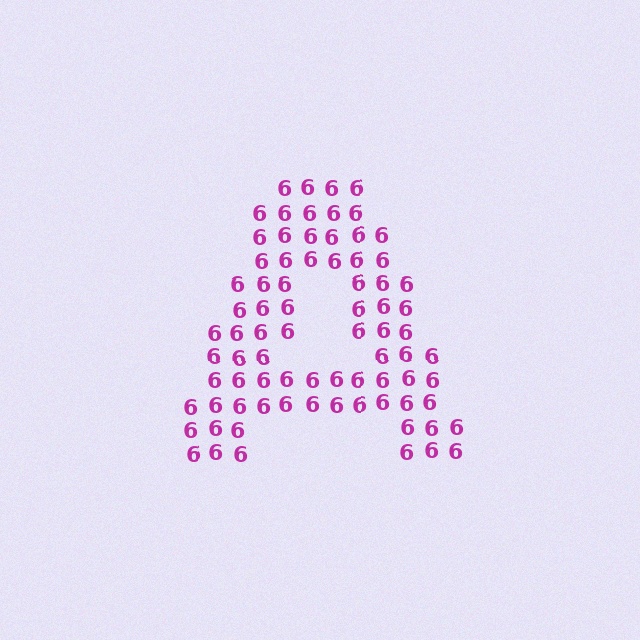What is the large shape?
The large shape is the letter A.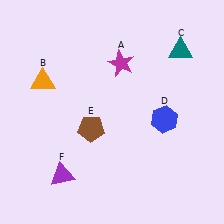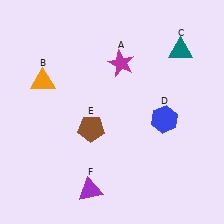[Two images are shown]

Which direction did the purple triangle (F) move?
The purple triangle (F) moved right.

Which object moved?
The purple triangle (F) moved right.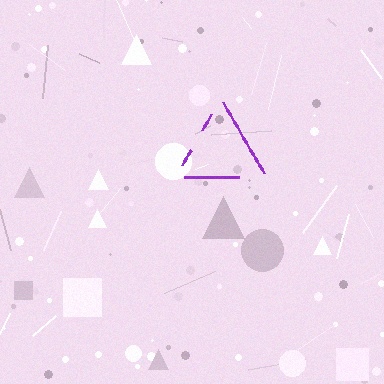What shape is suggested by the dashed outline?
The dashed outline suggests a triangle.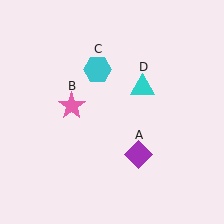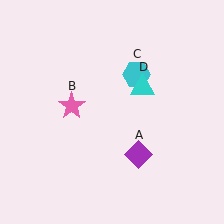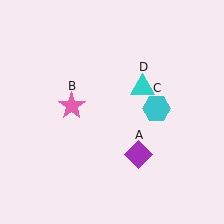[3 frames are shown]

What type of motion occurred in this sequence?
The cyan hexagon (object C) rotated clockwise around the center of the scene.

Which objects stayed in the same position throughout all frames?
Purple diamond (object A) and pink star (object B) and cyan triangle (object D) remained stationary.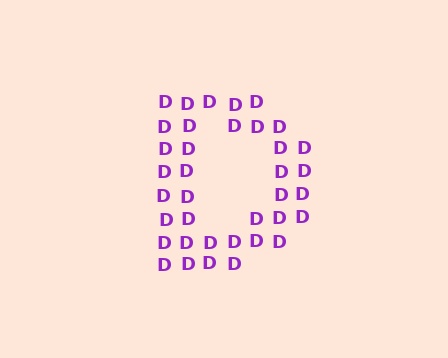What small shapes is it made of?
It is made of small letter D's.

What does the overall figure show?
The overall figure shows the letter D.